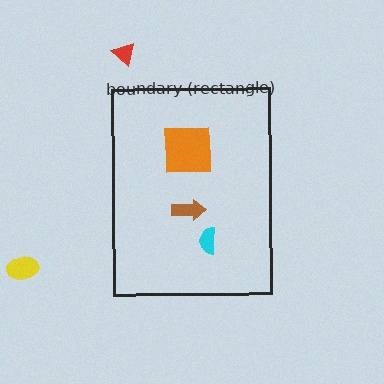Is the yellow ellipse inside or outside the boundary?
Outside.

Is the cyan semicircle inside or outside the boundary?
Inside.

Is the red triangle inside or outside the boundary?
Outside.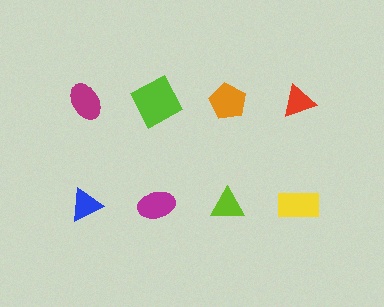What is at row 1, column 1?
A magenta ellipse.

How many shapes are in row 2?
4 shapes.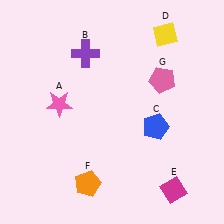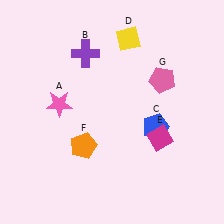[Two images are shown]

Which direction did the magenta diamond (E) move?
The magenta diamond (E) moved up.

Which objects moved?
The objects that moved are: the yellow diamond (D), the magenta diamond (E), the orange pentagon (F).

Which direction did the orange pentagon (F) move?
The orange pentagon (F) moved up.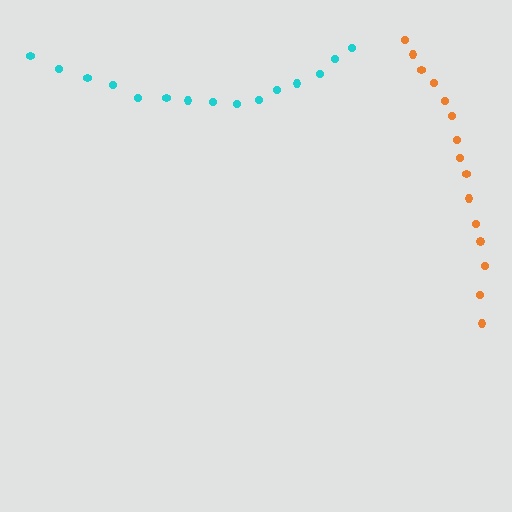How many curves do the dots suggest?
There are 2 distinct paths.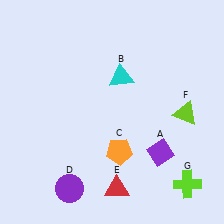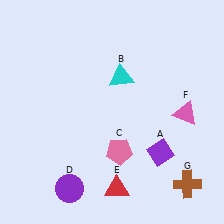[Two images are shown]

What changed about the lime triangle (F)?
In Image 1, F is lime. In Image 2, it changed to pink.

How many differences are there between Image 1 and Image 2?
There are 3 differences between the two images.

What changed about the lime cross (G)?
In Image 1, G is lime. In Image 2, it changed to brown.